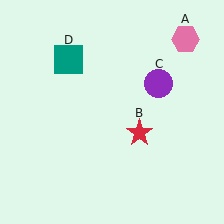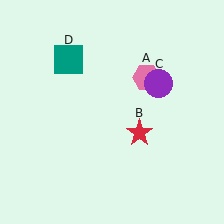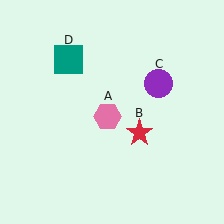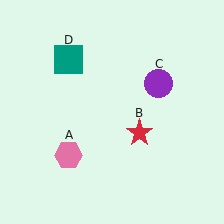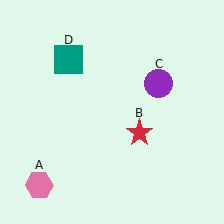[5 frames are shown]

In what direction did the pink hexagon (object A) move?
The pink hexagon (object A) moved down and to the left.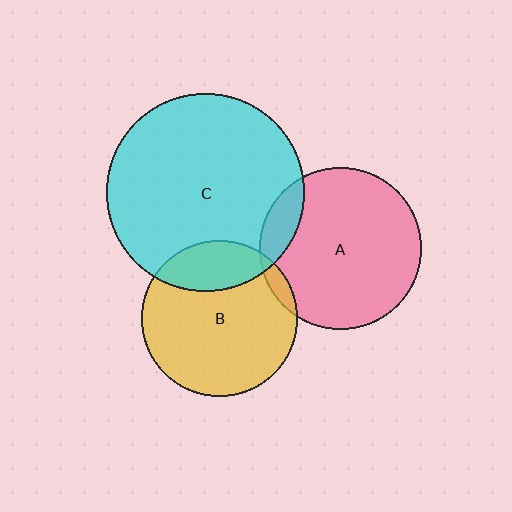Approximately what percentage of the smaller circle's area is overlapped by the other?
Approximately 10%.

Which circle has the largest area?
Circle C (cyan).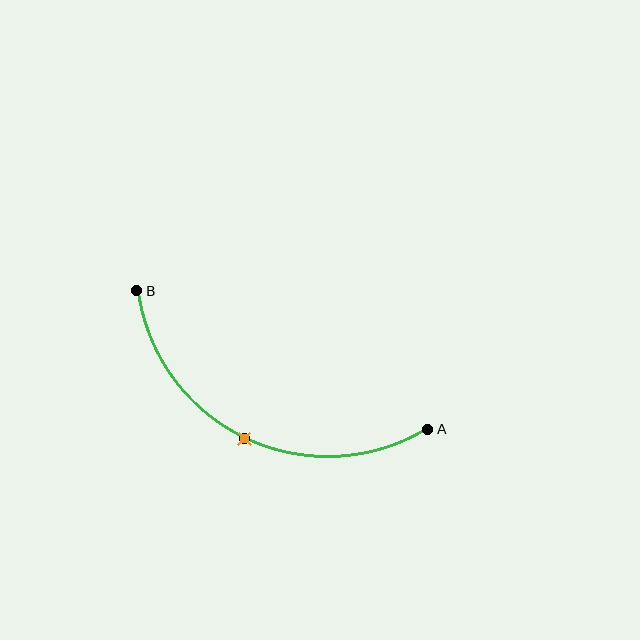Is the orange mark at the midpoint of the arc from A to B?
Yes. The orange mark lies on the arc at equal arc-length from both A and B — it is the arc midpoint.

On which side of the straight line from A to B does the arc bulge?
The arc bulges below the straight line connecting A and B.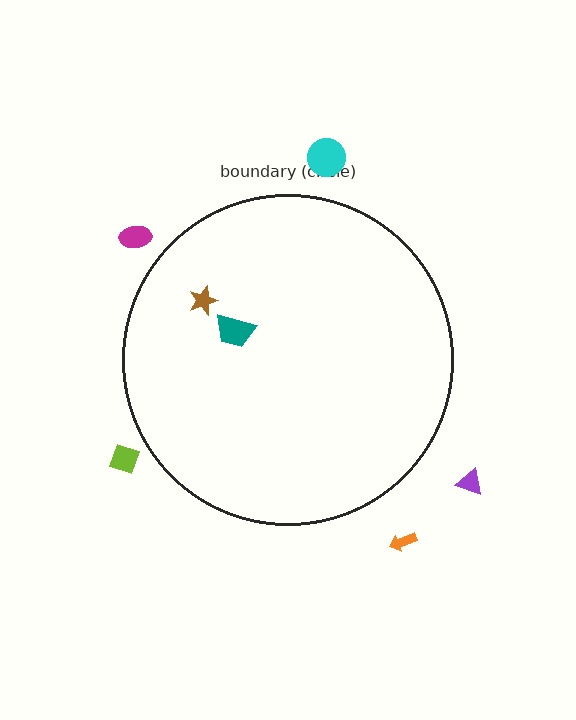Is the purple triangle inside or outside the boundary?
Outside.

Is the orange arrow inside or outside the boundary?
Outside.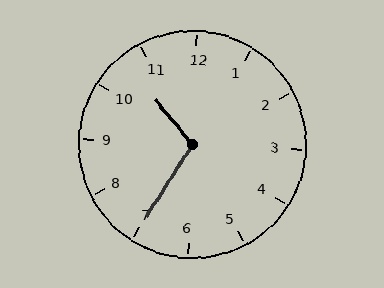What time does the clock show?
10:35.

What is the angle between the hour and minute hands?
Approximately 108 degrees.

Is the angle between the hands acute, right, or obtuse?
It is obtuse.